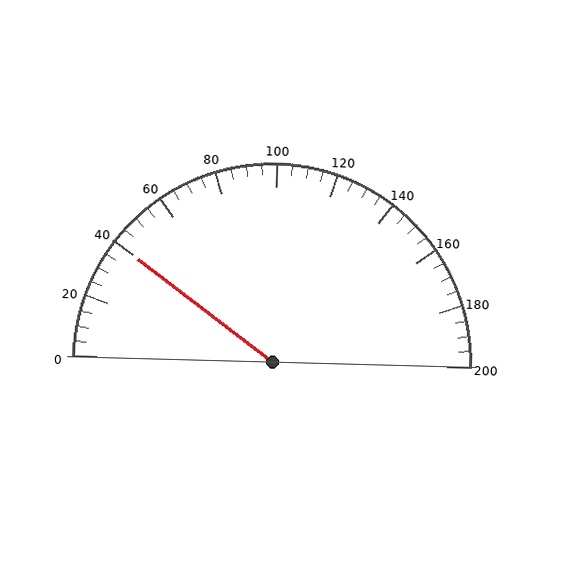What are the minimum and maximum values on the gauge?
The gauge ranges from 0 to 200.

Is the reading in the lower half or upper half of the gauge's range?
The reading is in the lower half of the range (0 to 200).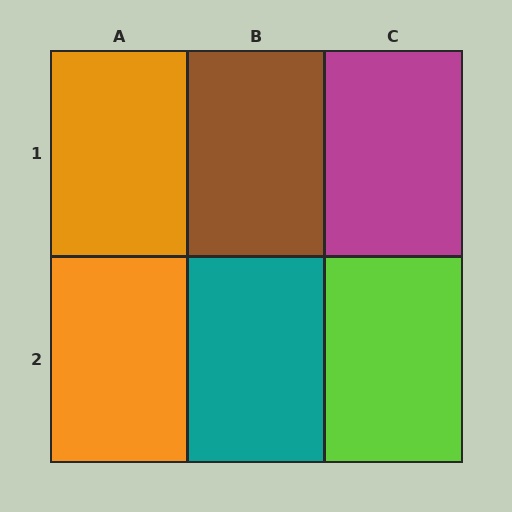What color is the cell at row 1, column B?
Brown.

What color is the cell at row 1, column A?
Orange.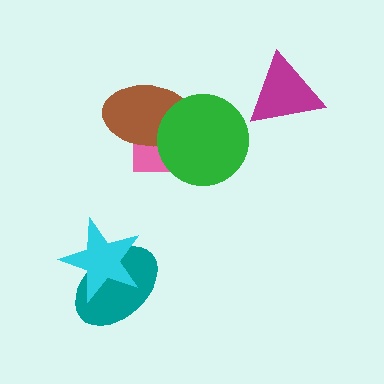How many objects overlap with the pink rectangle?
2 objects overlap with the pink rectangle.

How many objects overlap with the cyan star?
1 object overlaps with the cyan star.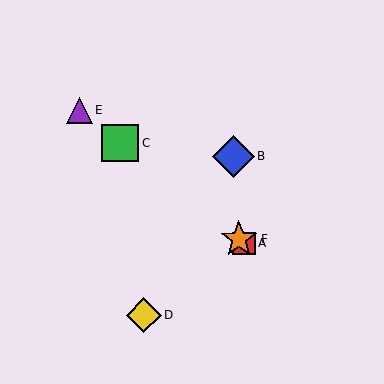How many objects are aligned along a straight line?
4 objects (A, C, E, F) are aligned along a straight line.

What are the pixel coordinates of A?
Object A is at (244, 243).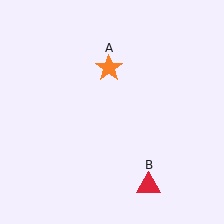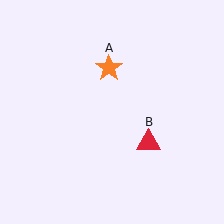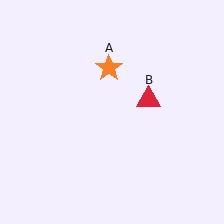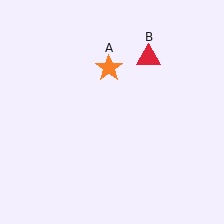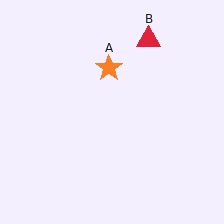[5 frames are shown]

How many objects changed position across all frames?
1 object changed position: red triangle (object B).